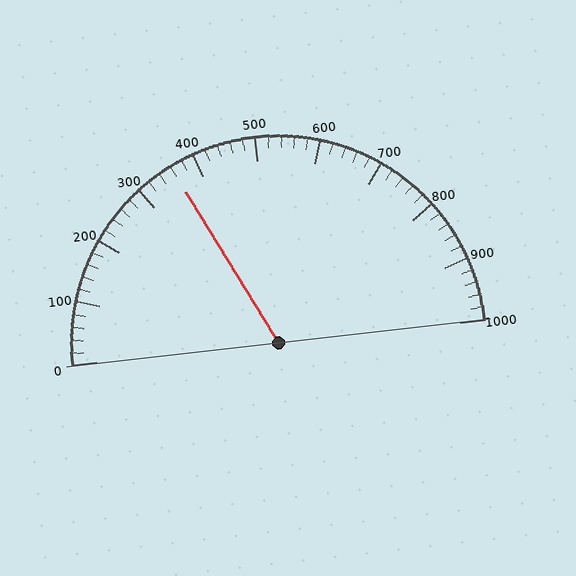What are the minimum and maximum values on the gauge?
The gauge ranges from 0 to 1000.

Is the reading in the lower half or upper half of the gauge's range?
The reading is in the lower half of the range (0 to 1000).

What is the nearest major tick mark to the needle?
The nearest major tick mark is 400.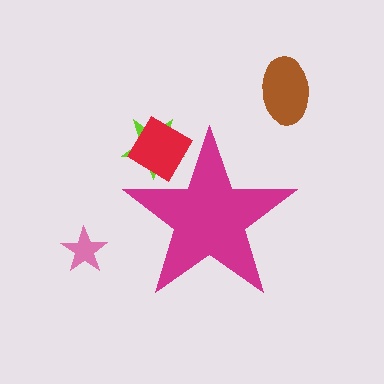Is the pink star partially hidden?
No, the pink star is fully visible.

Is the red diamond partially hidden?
Yes, the red diamond is partially hidden behind the magenta star.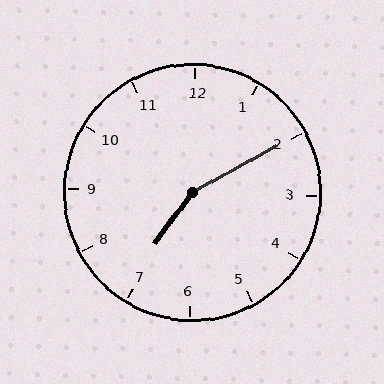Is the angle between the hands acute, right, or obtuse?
It is obtuse.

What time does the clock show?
7:10.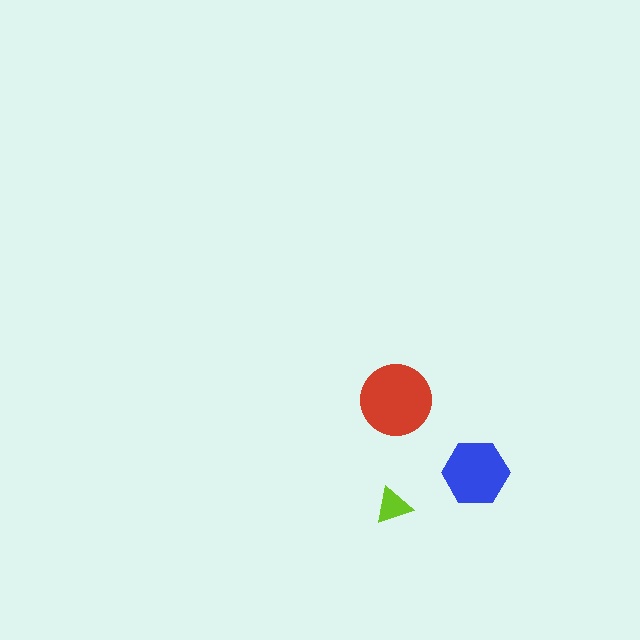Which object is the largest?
The red circle.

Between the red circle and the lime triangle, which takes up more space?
The red circle.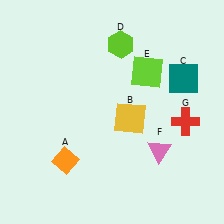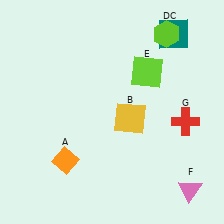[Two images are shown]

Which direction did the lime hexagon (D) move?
The lime hexagon (D) moved right.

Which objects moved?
The objects that moved are: the teal square (C), the lime hexagon (D), the pink triangle (F).